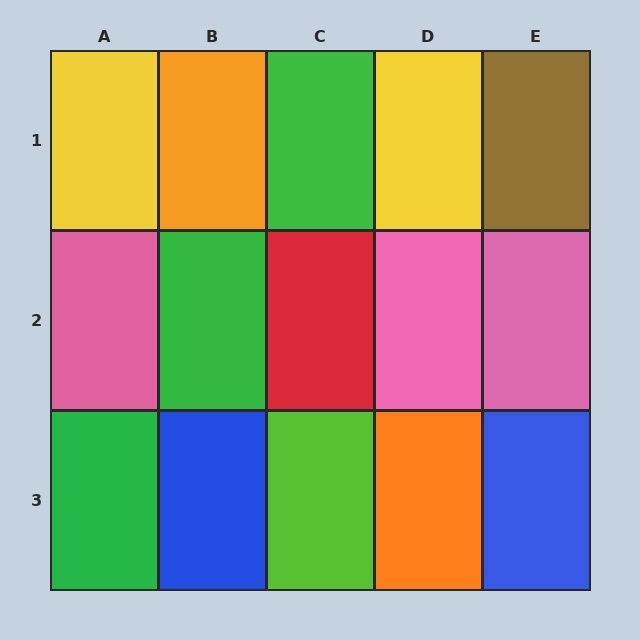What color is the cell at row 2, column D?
Pink.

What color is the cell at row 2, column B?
Green.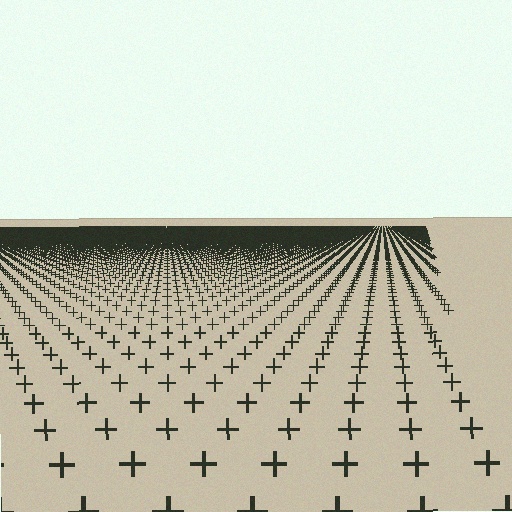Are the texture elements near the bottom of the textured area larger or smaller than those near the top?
Larger. Near the bottom, elements are closer to the viewer and appear at a bigger on-screen size.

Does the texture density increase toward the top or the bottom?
Density increases toward the top.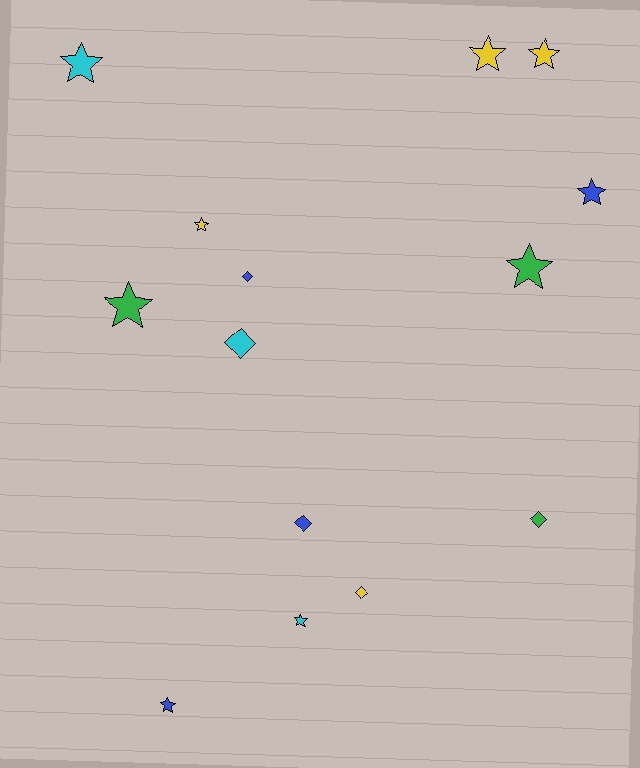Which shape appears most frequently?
Star, with 9 objects.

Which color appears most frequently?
Blue, with 4 objects.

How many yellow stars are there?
There are 3 yellow stars.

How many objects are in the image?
There are 14 objects.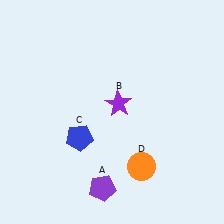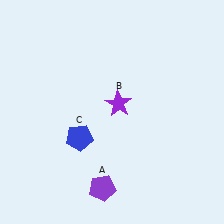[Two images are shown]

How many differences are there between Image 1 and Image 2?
There is 1 difference between the two images.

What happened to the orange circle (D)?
The orange circle (D) was removed in Image 2. It was in the bottom-right area of Image 1.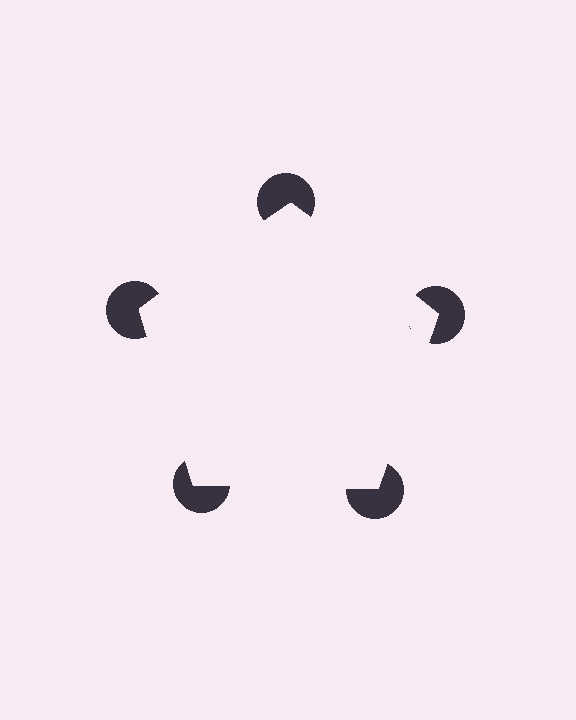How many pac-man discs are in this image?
There are 5 — one at each vertex of the illusory pentagon.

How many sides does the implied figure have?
5 sides.